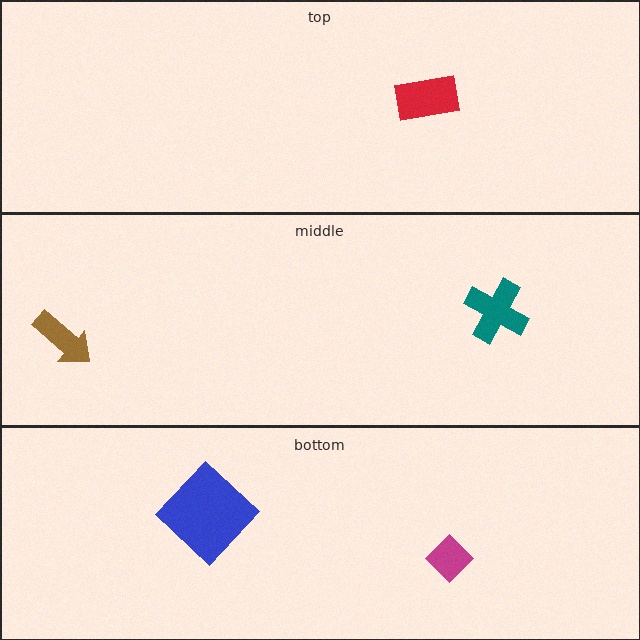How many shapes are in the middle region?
2.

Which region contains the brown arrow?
The middle region.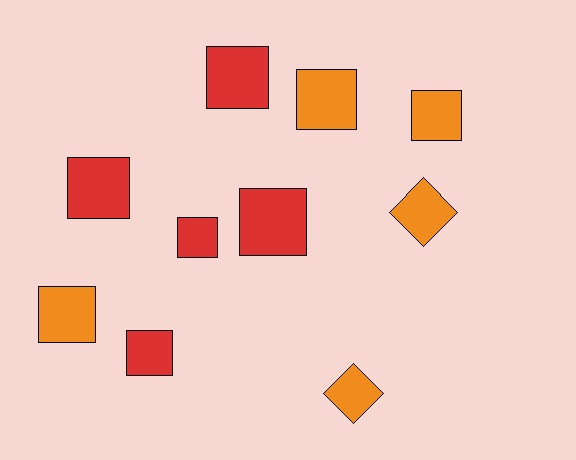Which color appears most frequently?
Orange, with 5 objects.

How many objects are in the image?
There are 10 objects.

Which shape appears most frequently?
Square, with 8 objects.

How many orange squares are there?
There are 3 orange squares.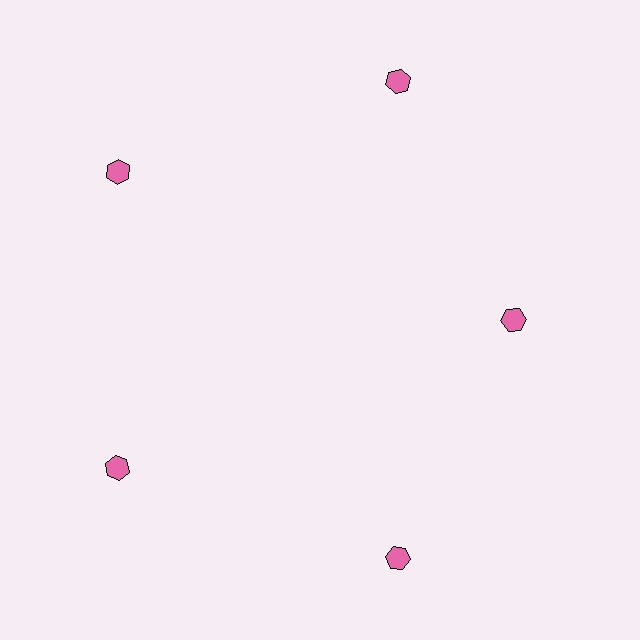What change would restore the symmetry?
The symmetry would be restored by moving it outward, back onto the ring so that all 5 hexagons sit at equal angles and equal distance from the center.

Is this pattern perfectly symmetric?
No. The 5 pink hexagons are arranged in a ring, but one element near the 3 o'clock position is pulled inward toward the center, breaking the 5-fold rotational symmetry.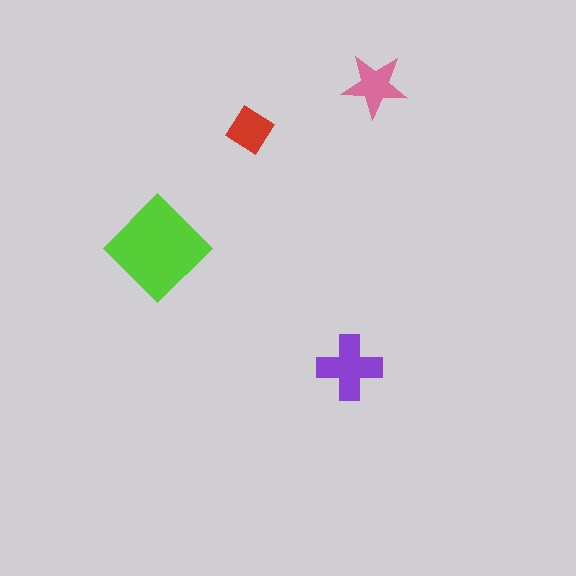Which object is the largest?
The lime diamond.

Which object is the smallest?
The red diamond.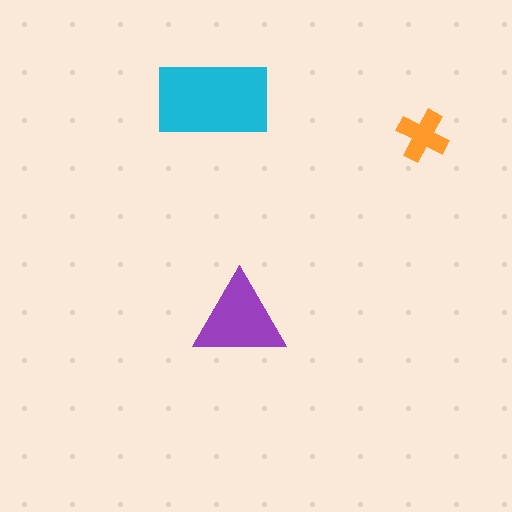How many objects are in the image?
There are 3 objects in the image.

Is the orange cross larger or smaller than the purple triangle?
Smaller.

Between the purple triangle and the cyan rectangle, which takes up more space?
The cyan rectangle.